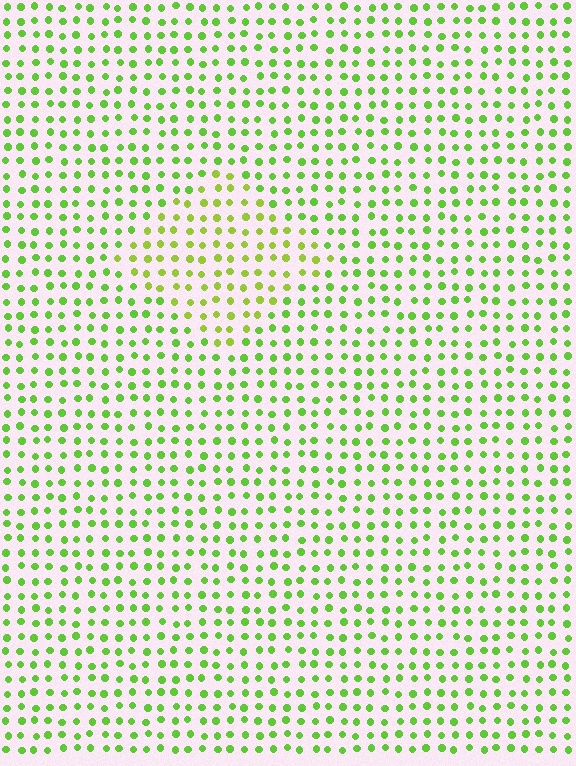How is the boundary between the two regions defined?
The boundary is defined purely by a slight shift in hue (about 23 degrees). Spacing, size, and orientation are identical on both sides.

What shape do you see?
I see a diamond.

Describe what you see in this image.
The image is filled with small lime elements in a uniform arrangement. A diamond-shaped region is visible where the elements are tinted to a slightly different hue, forming a subtle color boundary.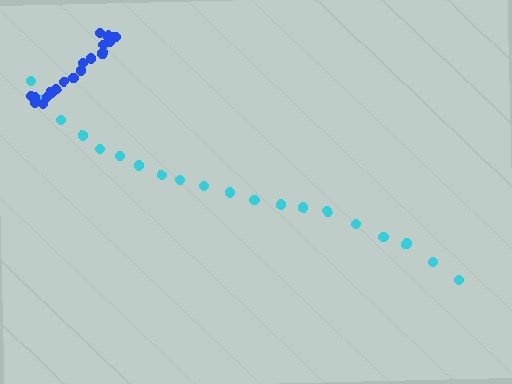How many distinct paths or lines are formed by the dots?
There are 2 distinct paths.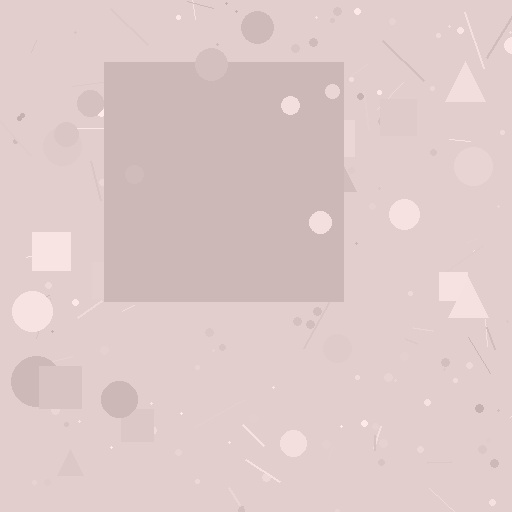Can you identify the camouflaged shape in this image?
The camouflaged shape is a square.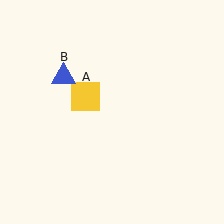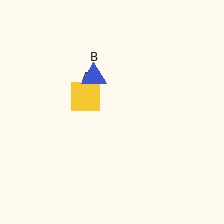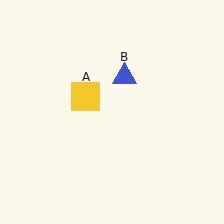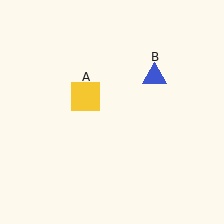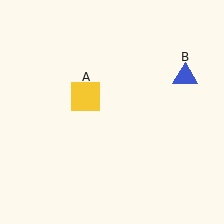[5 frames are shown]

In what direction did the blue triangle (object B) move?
The blue triangle (object B) moved right.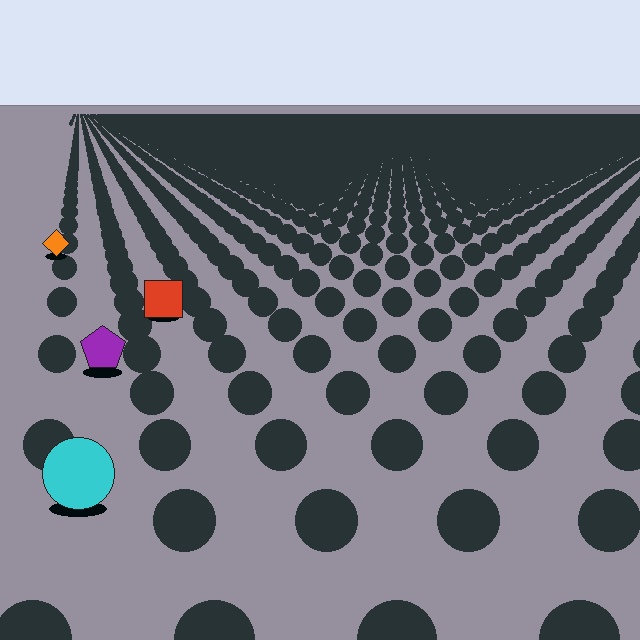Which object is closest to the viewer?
The cyan circle is closest. The texture marks near it are larger and more spread out.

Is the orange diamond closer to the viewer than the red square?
No. The red square is closer — you can tell from the texture gradient: the ground texture is coarser near it.